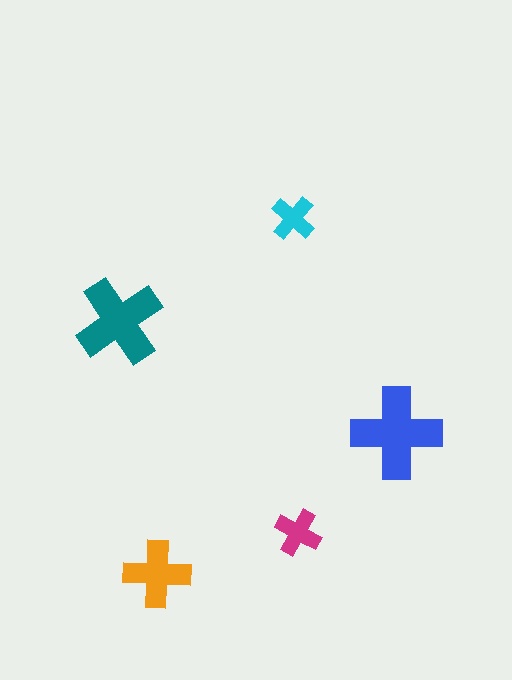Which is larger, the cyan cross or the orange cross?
The orange one.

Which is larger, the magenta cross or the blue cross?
The blue one.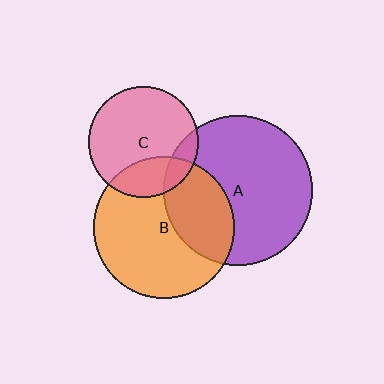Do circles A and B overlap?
Yes.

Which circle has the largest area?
Circle A (purple).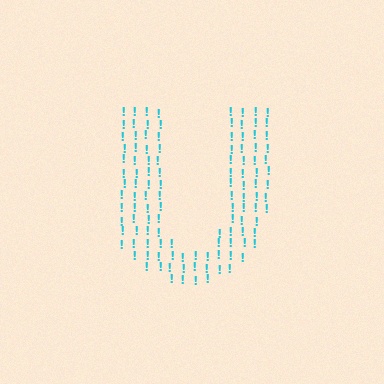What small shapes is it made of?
It is made of small exclamation marks.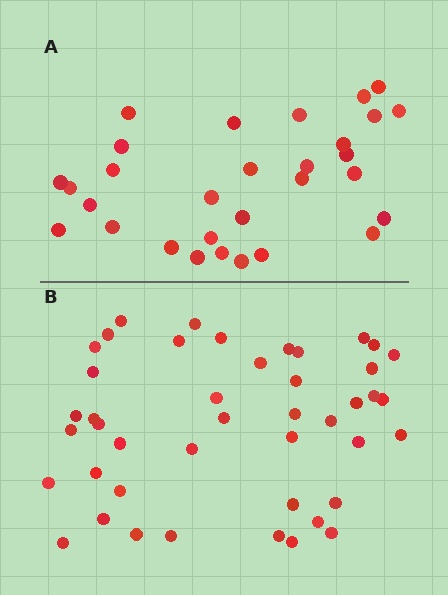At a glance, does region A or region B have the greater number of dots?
Region B (the bottom region) has more dots.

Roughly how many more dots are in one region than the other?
Region B has approximately 15 more dots than region A.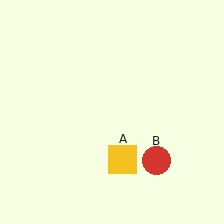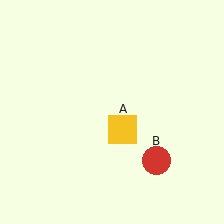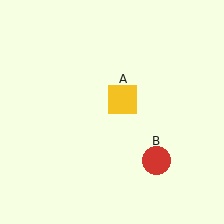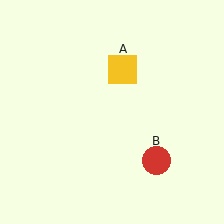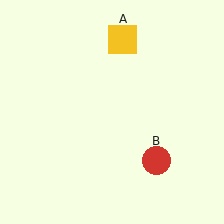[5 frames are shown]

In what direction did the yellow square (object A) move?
The yellow square (object A) moved up.